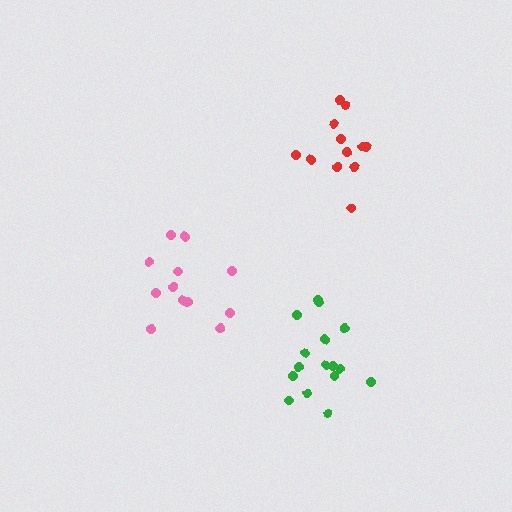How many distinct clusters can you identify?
There are 3 distinct clusters.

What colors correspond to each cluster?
The clusters are colored: red, green, pink.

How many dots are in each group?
Group 1: 12 dots, Group 2: 16 dots, Group 3: 12 dots (40 total).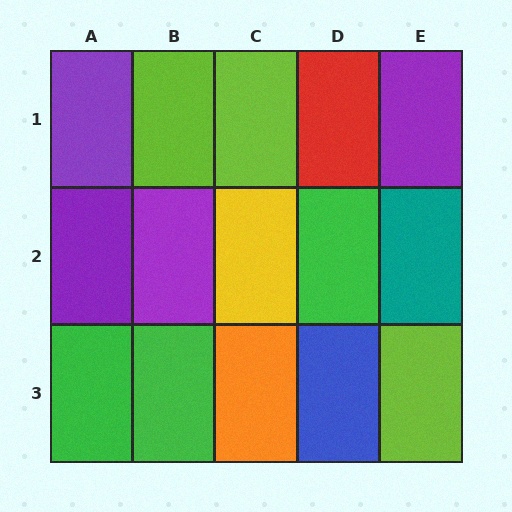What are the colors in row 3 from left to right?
Green, green, orange, blue, lime.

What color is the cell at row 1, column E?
Purple.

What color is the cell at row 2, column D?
Green.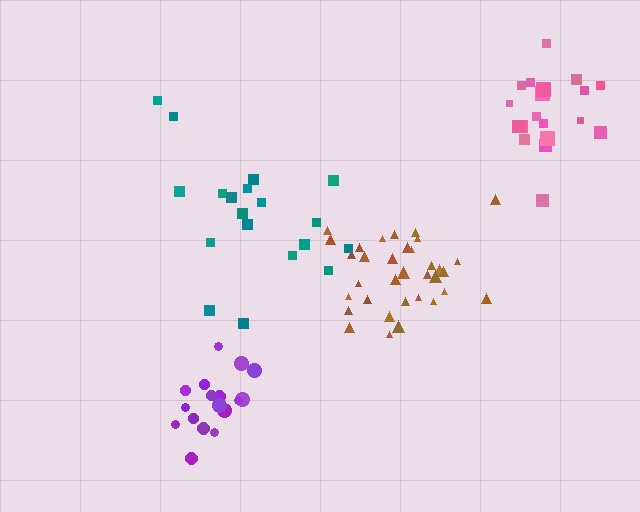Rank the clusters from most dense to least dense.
brown, purple, pink, teal.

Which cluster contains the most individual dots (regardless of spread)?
Brown (34).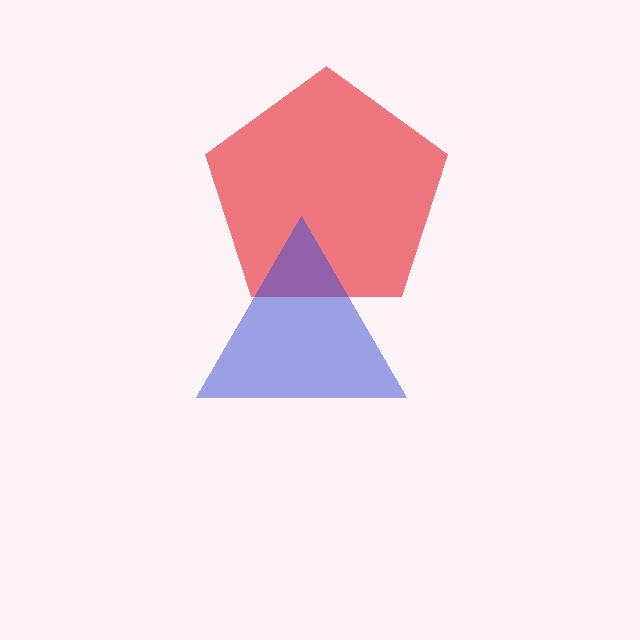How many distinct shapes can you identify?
There are 2 distinct shapes: a red pentagon, a blue triangle.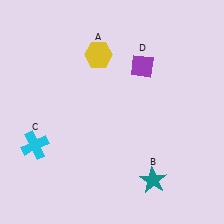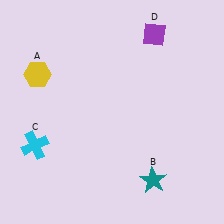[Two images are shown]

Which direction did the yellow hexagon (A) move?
The yellow hexagon (A) moved left.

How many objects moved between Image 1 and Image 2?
2 objects moved between the two images.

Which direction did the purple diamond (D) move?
The purple diamond (D) moved up.